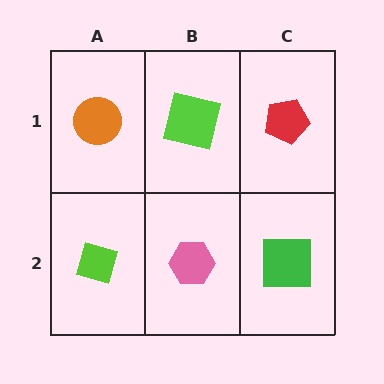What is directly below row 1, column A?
A lime diamond.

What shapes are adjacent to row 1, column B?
A pink hexagon (row 2, column B), an orange circle (row 1, column A), a red pentagon (row 1, column C).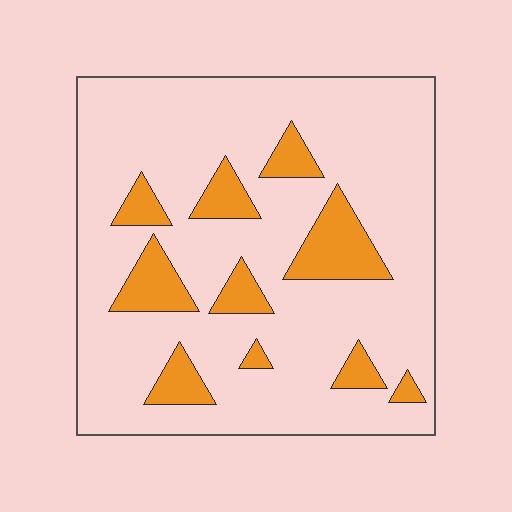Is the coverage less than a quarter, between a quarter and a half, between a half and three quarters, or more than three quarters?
Less than a quarter.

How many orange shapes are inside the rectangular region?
10.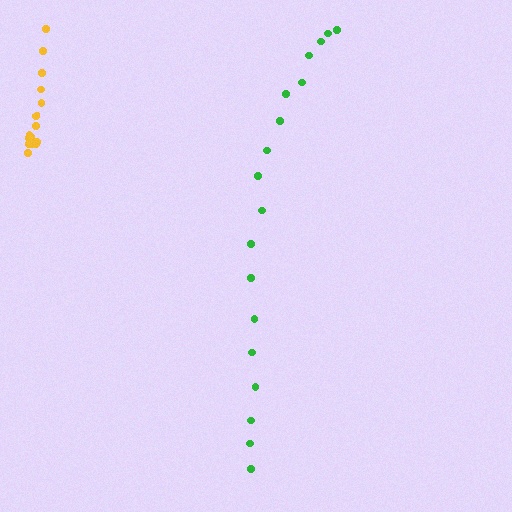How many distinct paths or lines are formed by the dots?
There are 2 distinct paths.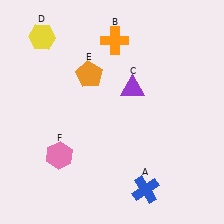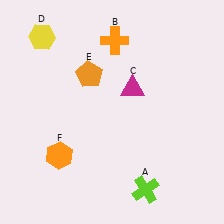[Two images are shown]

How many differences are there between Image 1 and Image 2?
There are 3 differences between the two images.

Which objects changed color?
A changed from blue to lime. C changed from purple to magenta. F changed from pink to orange.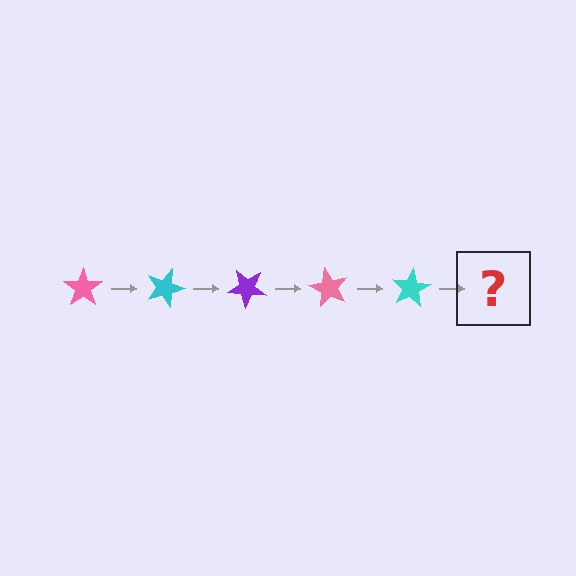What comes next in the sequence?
The next element should be a purple star, rotated 100 degrees from the start.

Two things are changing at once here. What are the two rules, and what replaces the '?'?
The two rules are that it rotates 20 degrees each step and the color cycles through pink, cyan, and purple. The '?' should be a purple star, rotated 100 degrees from the start.